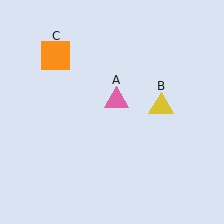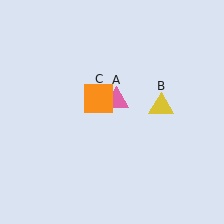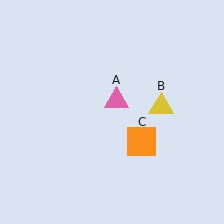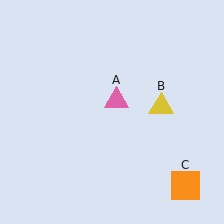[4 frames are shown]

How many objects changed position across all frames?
1 object changed position: orange square (object C).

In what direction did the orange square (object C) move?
The orange square (object C) moved down and to the right.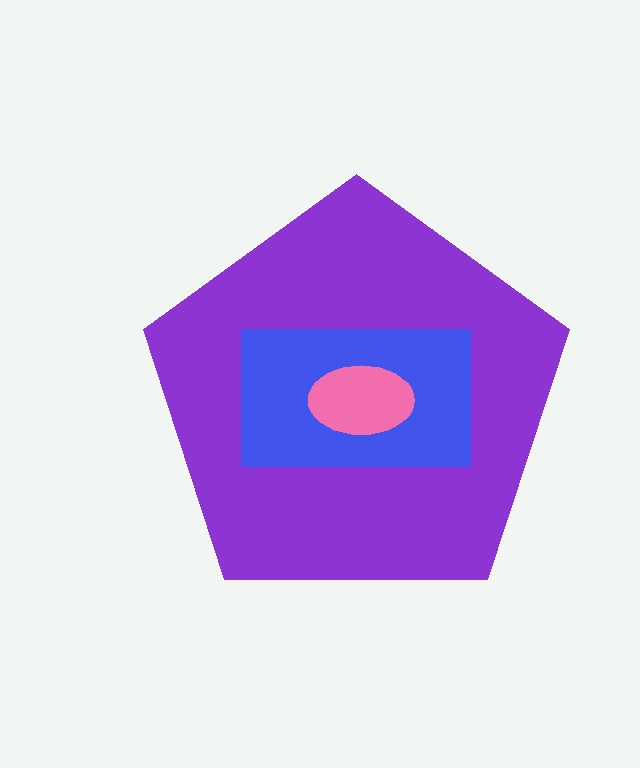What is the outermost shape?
The purple pentagon.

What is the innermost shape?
The pink ellipse.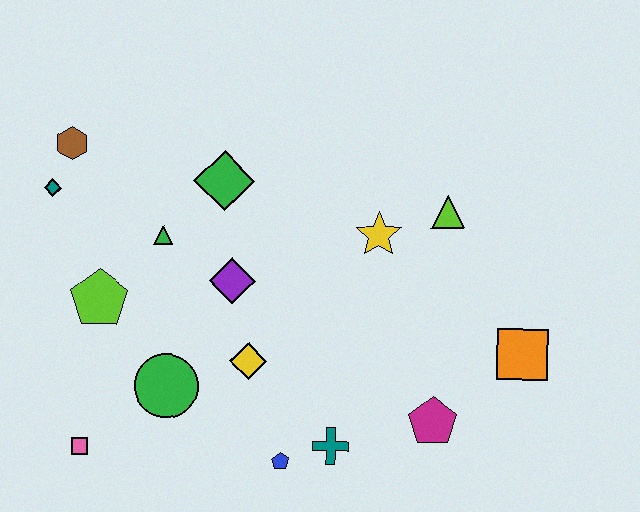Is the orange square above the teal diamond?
No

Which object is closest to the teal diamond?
The brown hexagon is closest to the teal diamond.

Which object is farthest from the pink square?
The orange square is farthest from the pink square.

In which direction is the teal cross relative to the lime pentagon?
The teal cross is to the right of the lime pentagon.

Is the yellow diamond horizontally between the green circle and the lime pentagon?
No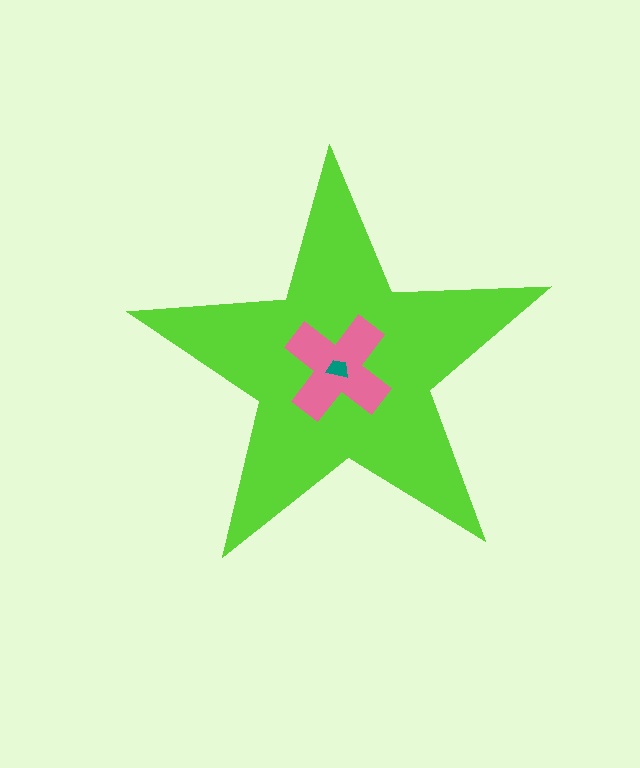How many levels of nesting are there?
3.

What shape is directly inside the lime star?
The pink cross.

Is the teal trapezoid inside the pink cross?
Yes.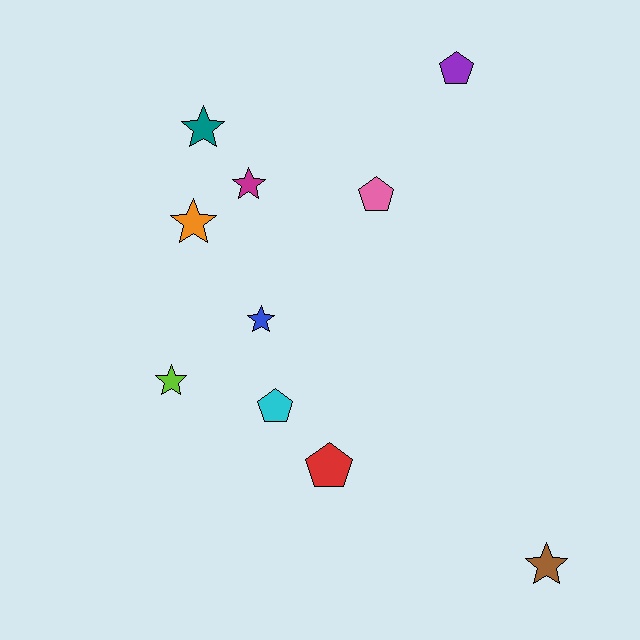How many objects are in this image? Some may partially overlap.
There are 10 objects.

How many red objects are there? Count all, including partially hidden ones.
There is 1 red object.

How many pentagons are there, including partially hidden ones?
There are 4 pentagons.